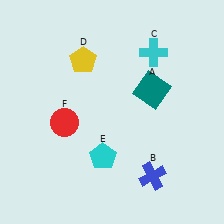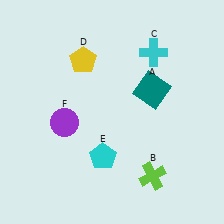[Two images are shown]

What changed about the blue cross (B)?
In Image 1, B is blue. In Image 2, it changed to lime.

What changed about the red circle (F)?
In Image 1, F is red. In Image 2, it changed to purple.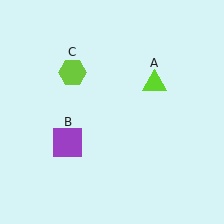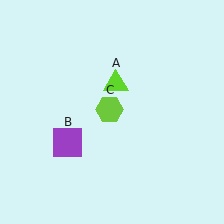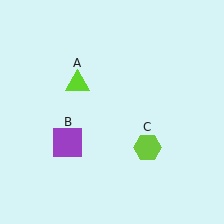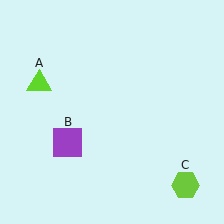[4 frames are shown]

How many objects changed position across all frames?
2 objects changed position: lime triangle (object A), lime hexagon (object C).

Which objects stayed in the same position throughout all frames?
Purple square (object B) remained stationary.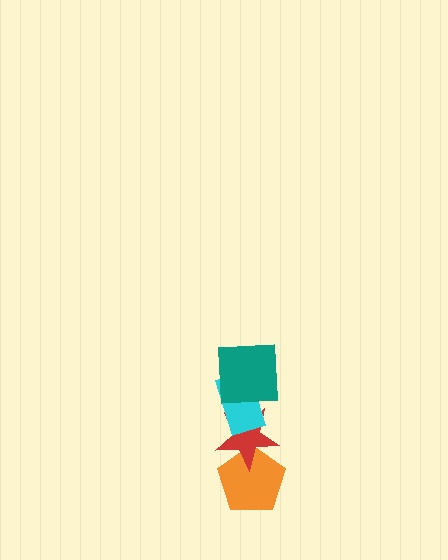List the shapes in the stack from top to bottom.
From top to bottom: the teal square, the cyan rectangle, the red star, the orange pentagon.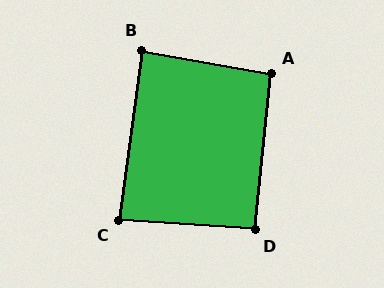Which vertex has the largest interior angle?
A, at approximately 94 degrees.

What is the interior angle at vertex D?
Approximately 92 degrees (approximately right).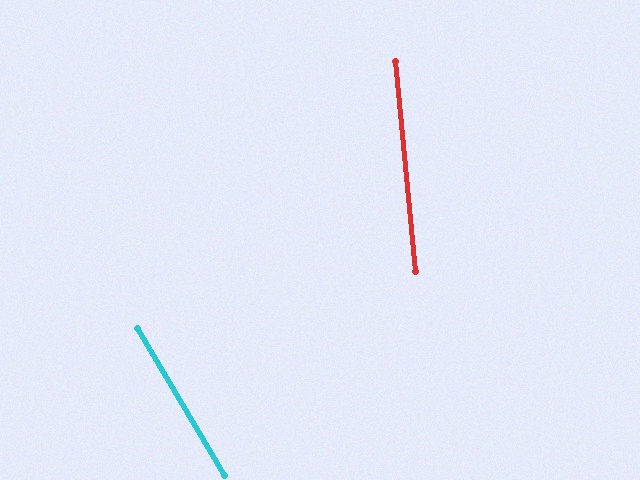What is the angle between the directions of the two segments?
Approximately 25 degrees.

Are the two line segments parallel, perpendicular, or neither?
Neither parallel nor perpendicular — they differ by about 25°.